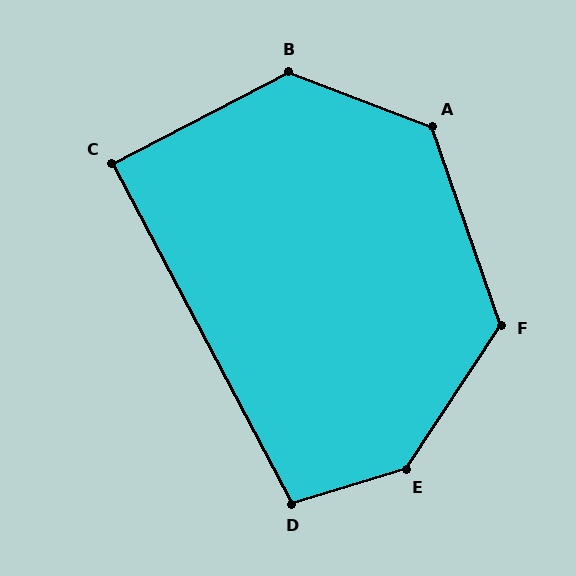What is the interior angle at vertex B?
Approximately 132 degrees (obtuse).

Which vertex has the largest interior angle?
E, at approximately 140 degrees.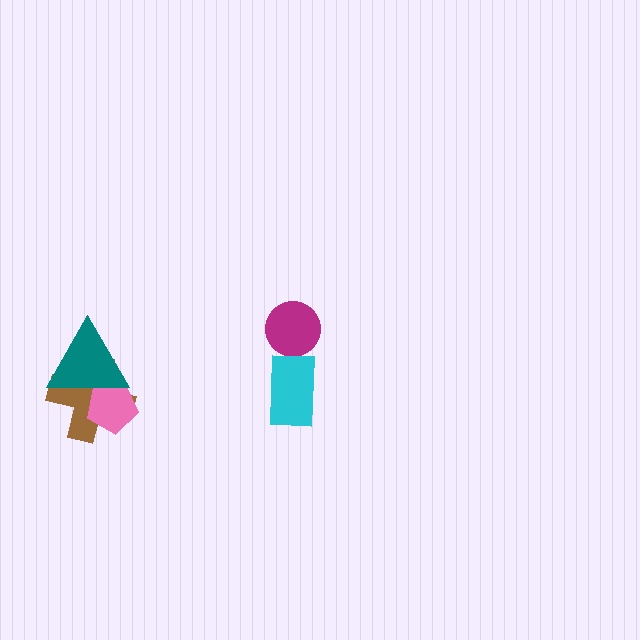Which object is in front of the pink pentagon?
The teal triangle is in front of the pink pentagon.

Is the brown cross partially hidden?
Yes, it is partially covered by another shape.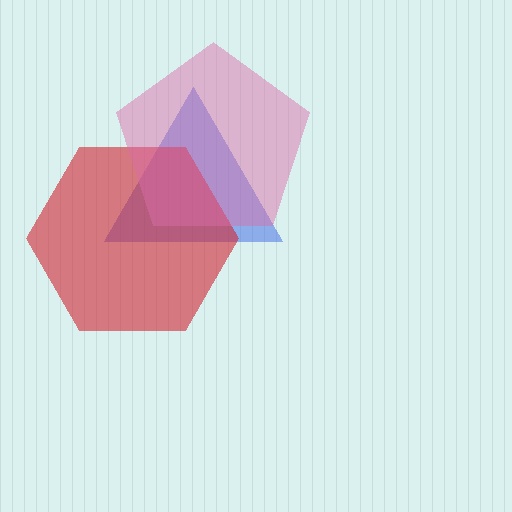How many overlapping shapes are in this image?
There are 3 overlapping shapes in the image.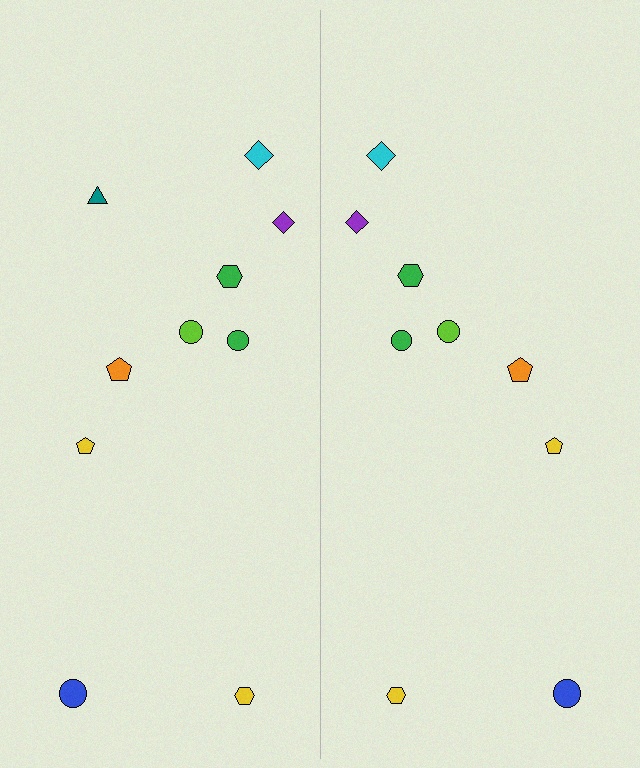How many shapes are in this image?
There are 19 shapes in this image.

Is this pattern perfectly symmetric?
No, the pattern is not perfectly symmetric. A teal triangle is missing from the right side.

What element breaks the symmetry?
A teal triangle is missing from the right side.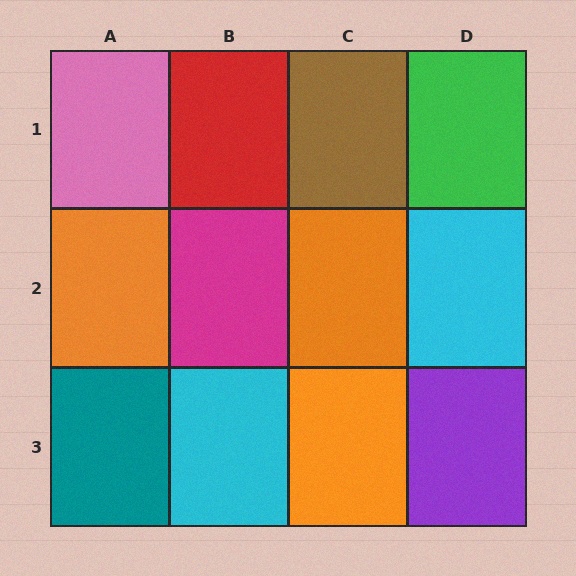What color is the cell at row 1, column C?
Brown.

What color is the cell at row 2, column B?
Magenta.